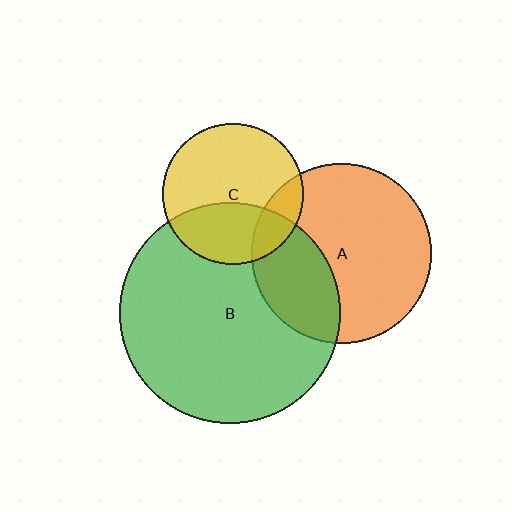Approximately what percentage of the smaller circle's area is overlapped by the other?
Approximately 15%.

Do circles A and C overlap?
Yes.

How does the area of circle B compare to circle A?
Approximately 1.5 times.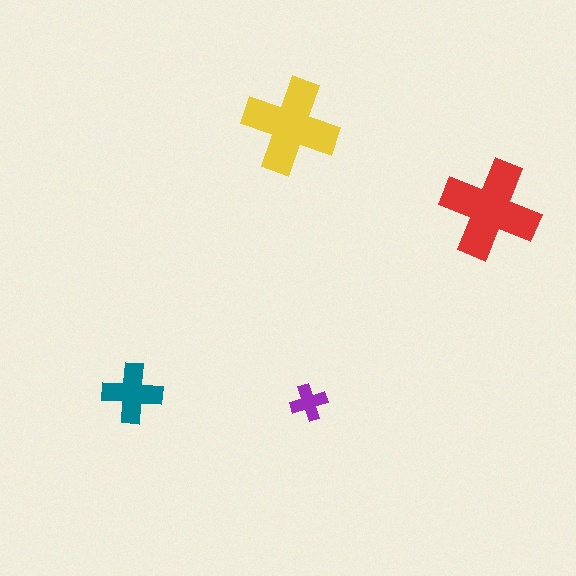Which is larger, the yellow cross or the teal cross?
The yellow one.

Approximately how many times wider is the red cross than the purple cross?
About 2.5 times wider.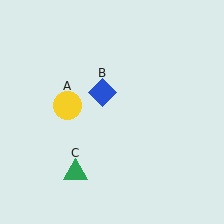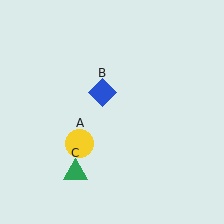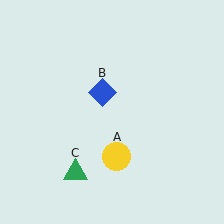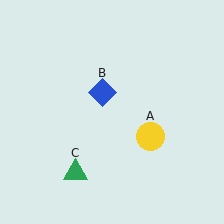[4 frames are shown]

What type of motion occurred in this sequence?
The yellow circle (object A) rotated counterclockwise around the center of the scene.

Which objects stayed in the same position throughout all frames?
Blue diamond (object B) and green triangle (object C) remained stationary.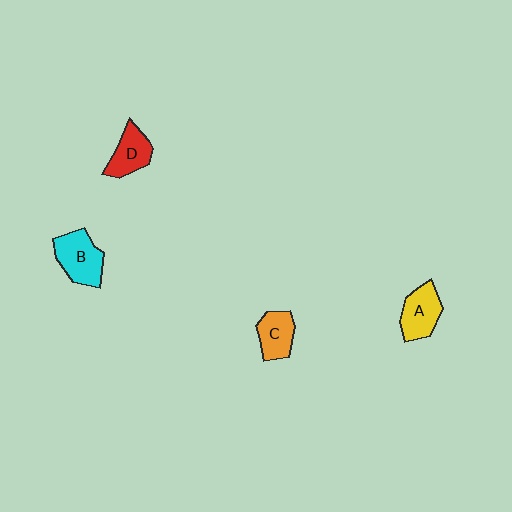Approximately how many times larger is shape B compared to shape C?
Approximately 1.3 times.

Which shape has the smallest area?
Shape C (orange).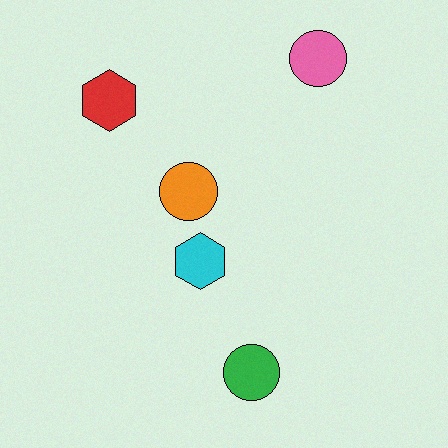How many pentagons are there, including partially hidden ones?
There are no pentagons.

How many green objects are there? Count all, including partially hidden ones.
There is 1 green object.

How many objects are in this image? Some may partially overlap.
There are 5 objects.